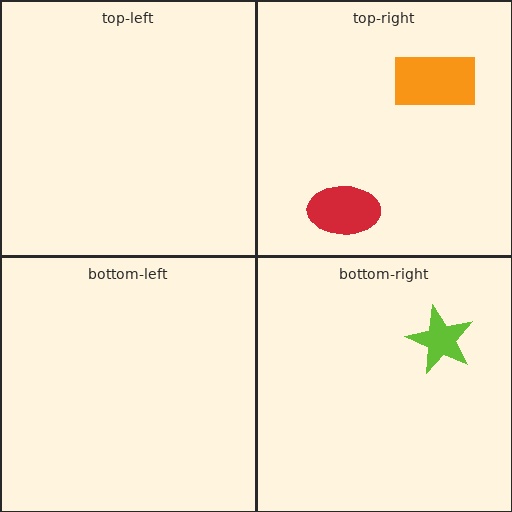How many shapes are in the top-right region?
2.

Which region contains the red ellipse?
The top-right region.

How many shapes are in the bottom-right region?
1.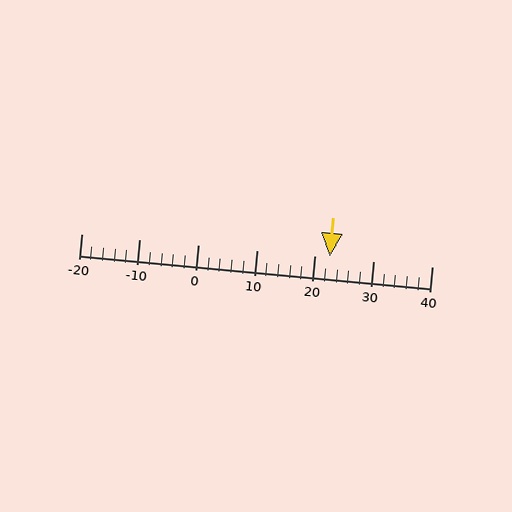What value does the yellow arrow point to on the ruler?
The yellow arrow points to approximately 22.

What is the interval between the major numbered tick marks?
The major tick marks are spaced 10 units apart.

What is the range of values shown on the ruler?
The ruler shows values from -20 to 40.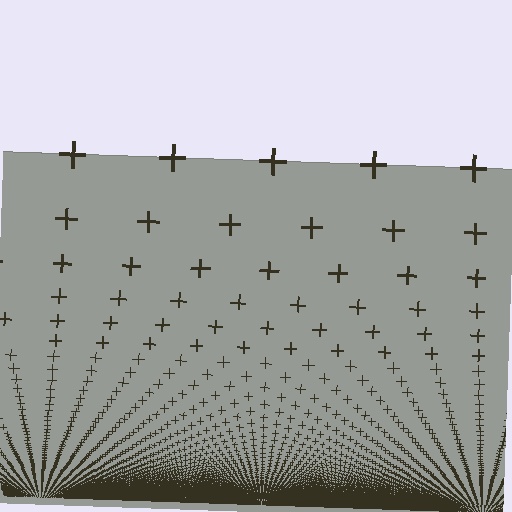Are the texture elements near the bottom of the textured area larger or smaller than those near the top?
Smaller. The gradient is inverted — elements near the bottom are smaller and denser.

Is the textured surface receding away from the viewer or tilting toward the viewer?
The surface appears to tilt toward the viewer. Texture elements get larger and sparser toward the top.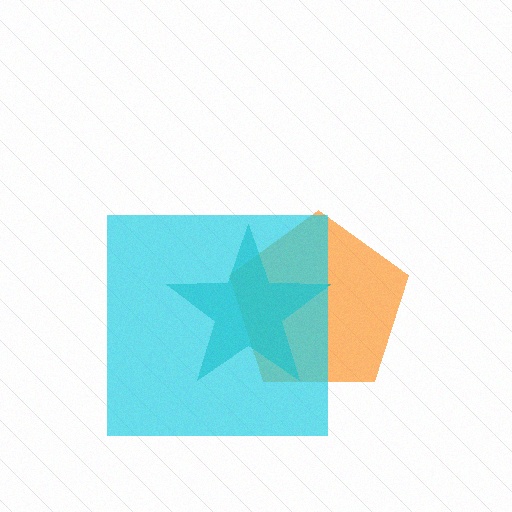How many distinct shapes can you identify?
There are 3 distinct shapes: an orange pentagon, a teal star, a cyan square.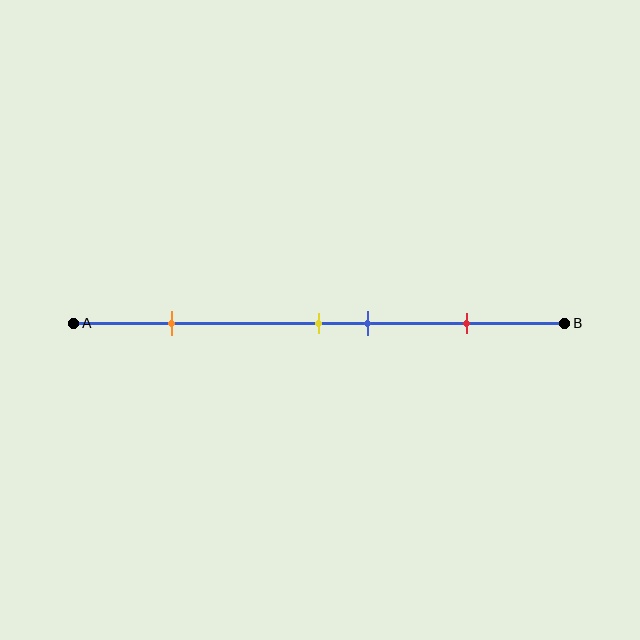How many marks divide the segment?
There are 4 marks dividing the segment.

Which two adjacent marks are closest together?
The yellow and blue marks are the closest adjacent pair.